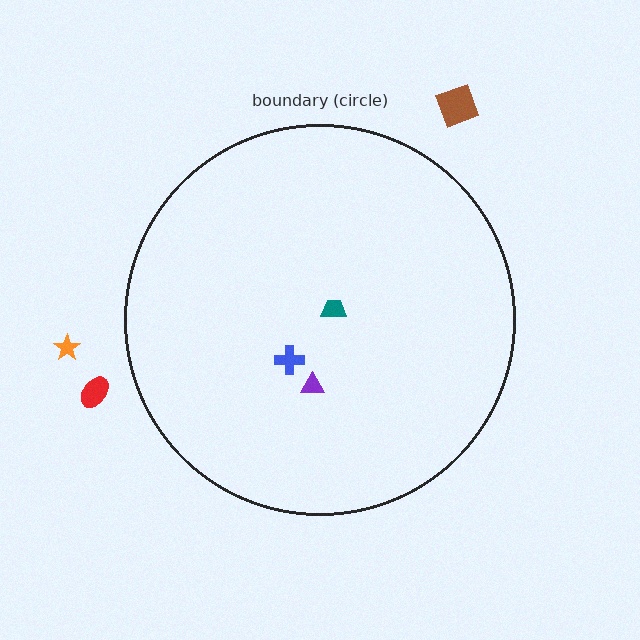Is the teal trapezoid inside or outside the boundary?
Inside.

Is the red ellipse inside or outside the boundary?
Outside.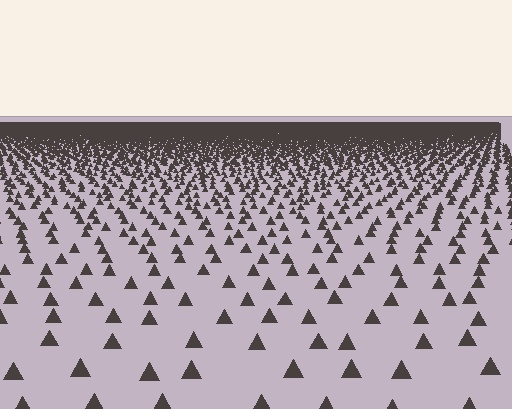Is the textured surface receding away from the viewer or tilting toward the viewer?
The surface is receding away from the viewer. Texture elements get smaller and denser toward the top.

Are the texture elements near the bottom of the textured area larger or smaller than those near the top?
Larger. Near the bottom, elements are closer to the viewer and appear at a bigger on-screen size.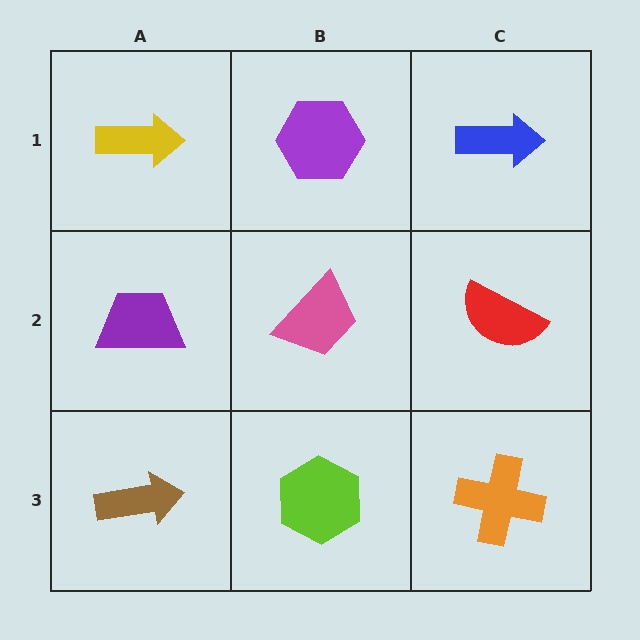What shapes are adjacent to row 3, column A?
A purple trapezoid (row 2, column A), a lime hexagon (row 3, column B).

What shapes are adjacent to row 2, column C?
A blue arrow (row 1, column C), an orange cross (row 3, column C), a pink trapezoid (row 2, column B).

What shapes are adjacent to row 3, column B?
A pink trapezoid (row 2, column B), a brown arrow (row 3, column A), an orange cross (row 3, column C).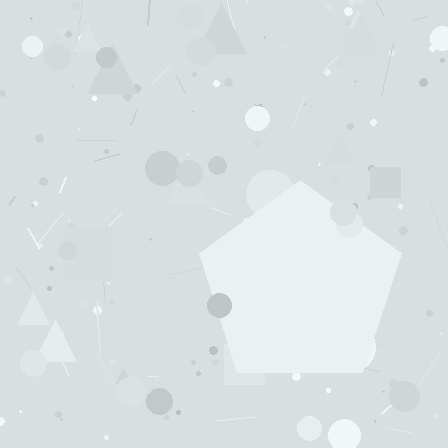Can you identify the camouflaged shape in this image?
The camouflaged shape is a pentagon.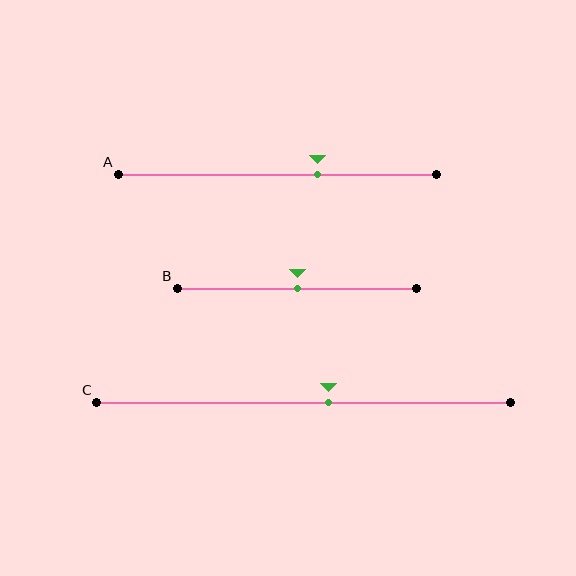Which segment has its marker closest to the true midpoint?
Segment B has its marker closest to the true midpoint.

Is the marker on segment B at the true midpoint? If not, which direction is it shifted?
Yes, the marker on segment B is at the true midpoint.